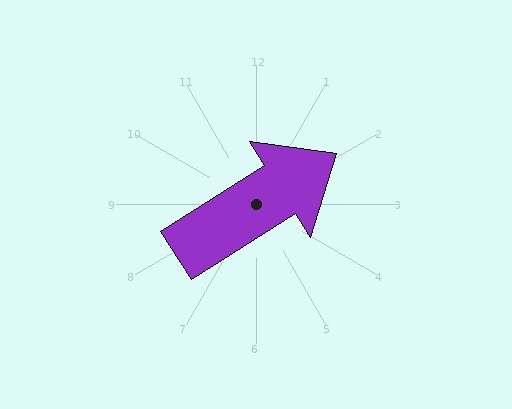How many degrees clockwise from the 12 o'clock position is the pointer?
Approximately 58 degrees.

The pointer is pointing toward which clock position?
Roughly 2 o'clock.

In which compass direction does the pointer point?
Northeast.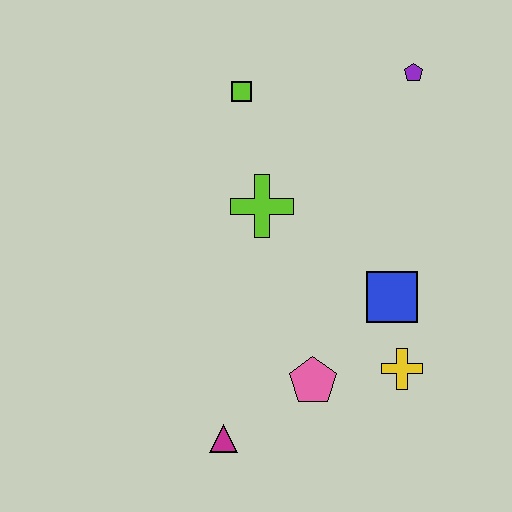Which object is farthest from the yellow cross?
The lime square is farthest from the yellow cross.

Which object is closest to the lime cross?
The lime square is closest to the lime cross.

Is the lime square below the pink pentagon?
No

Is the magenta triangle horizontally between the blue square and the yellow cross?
No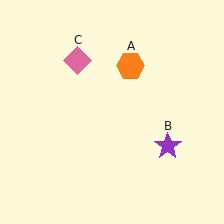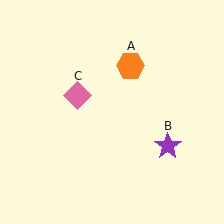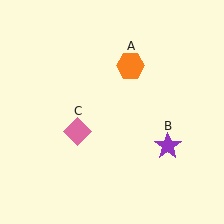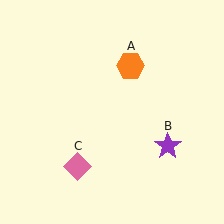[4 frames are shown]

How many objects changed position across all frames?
1 object changed position: pink diamond (object C).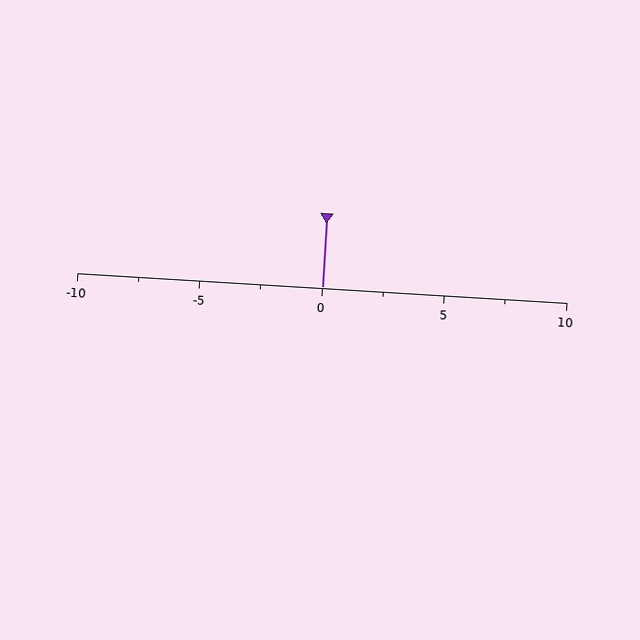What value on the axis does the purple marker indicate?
The marker indicates approximately 0.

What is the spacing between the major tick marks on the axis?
The major ticks are spaced 5 apart.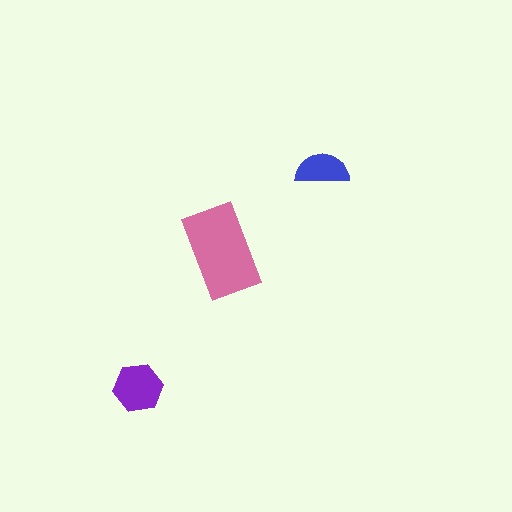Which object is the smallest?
The blue semicircle.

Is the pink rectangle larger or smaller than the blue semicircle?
Larger.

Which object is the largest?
The pink rectangle.